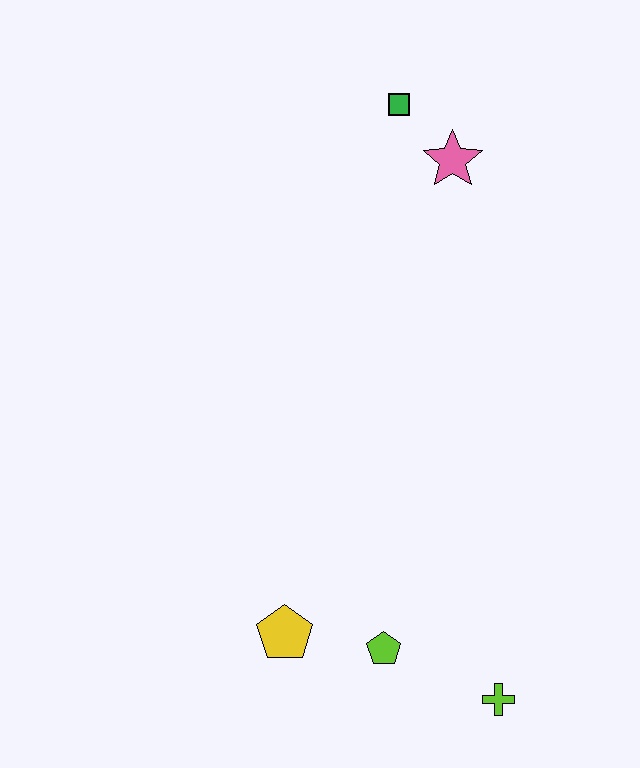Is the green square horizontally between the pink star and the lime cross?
No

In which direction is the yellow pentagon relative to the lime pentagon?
The yellow pentagon is to the left of the lime pentagon.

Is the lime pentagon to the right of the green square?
No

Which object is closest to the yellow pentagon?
The lime pentagon is closest to the yellow pentagon.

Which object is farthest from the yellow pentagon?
The green square is farthest from the yellow pentagon.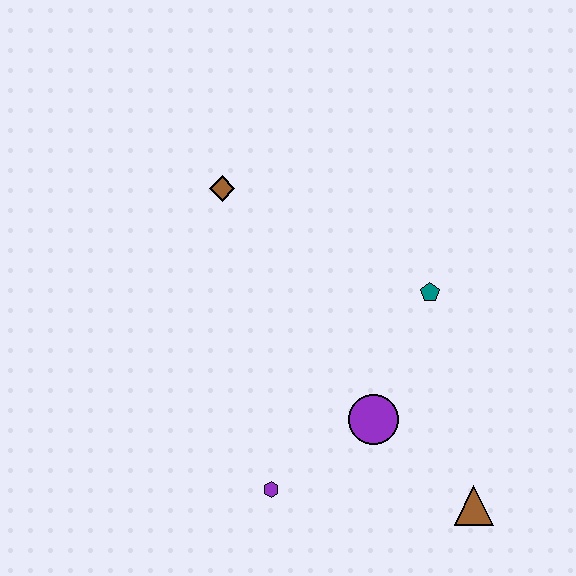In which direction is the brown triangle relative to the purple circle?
The brown triangle is to the right of the purple circle.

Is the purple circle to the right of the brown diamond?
Yes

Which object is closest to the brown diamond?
The teal pentagon is closest to the brown diamond.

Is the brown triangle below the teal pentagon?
Yes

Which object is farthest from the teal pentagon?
The purple hexagon is farthest from the teal pentagon.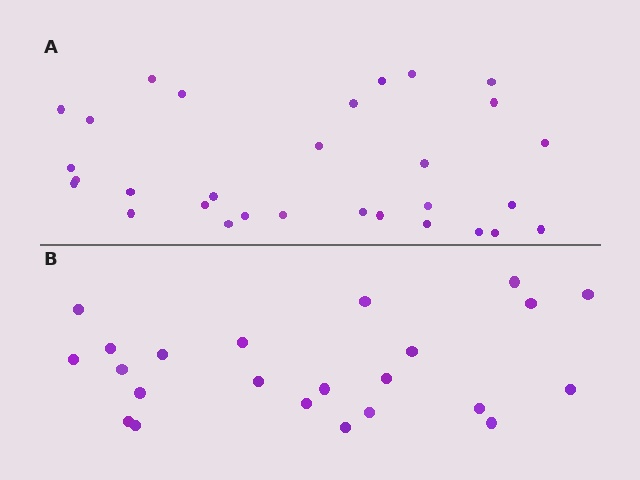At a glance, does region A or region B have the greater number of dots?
Region A (the top region) has more dots.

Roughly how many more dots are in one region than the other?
Region A has roughly 8 or so more dots than region B.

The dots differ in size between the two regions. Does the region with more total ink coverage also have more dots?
No. Region B has more total ink coverage because its dots are larger, but region A actually contains more individual dots. Total area can be misleading — the number of items is what matters here.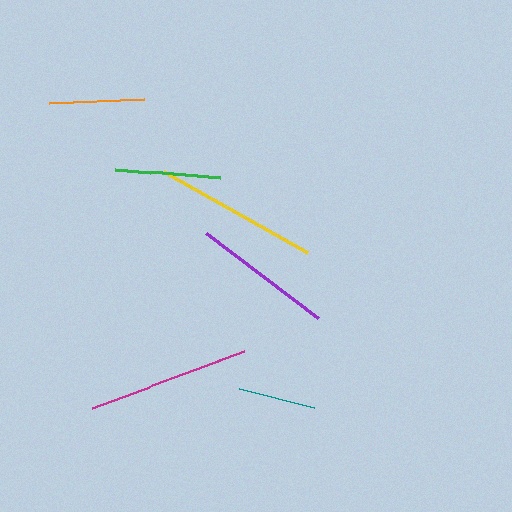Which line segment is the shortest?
The teal line is the shortest at approximately 77 pixels.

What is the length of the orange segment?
The orange segment is approximately 95 pixels long.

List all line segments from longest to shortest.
From longest to shortest: yellow, magenta, purple, green, orange, teal.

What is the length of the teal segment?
The teal segment is approximately 77 pixels long.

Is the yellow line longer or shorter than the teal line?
The yellow line is longer than the teal line.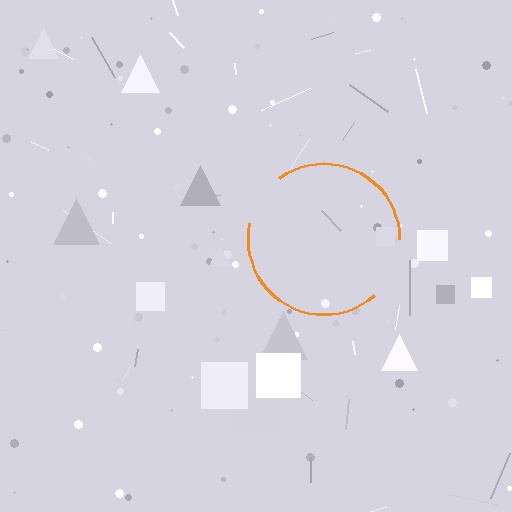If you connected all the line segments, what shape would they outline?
They would outline a circle.